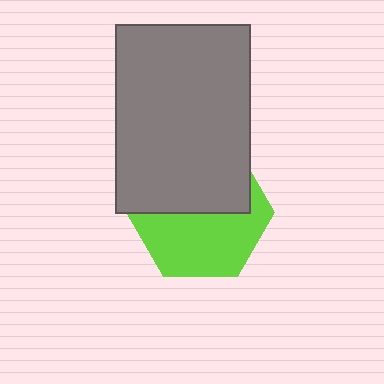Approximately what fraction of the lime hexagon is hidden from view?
Roughly 48% of the lime hexagon is hidden behind the gray rectangle.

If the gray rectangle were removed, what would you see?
You would see the complete lime hexagon.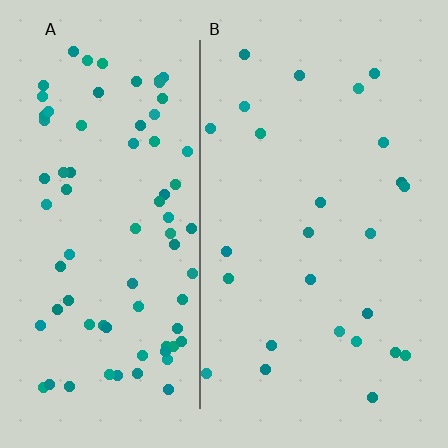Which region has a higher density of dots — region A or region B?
A (the left).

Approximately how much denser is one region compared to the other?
Approximately 3.1× — region A over region B.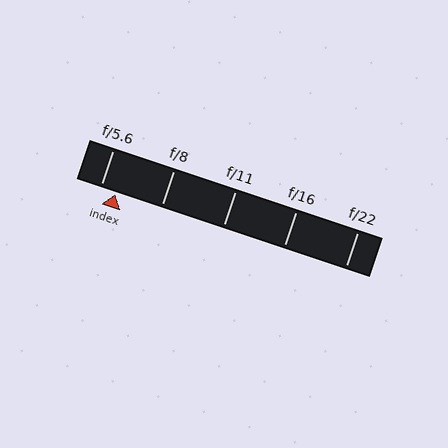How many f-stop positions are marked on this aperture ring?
There are 5 f-stop positions marked.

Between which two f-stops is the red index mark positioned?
The index mark is between f/5.6 and f/8.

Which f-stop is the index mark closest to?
The index mark is closest to f/5.6.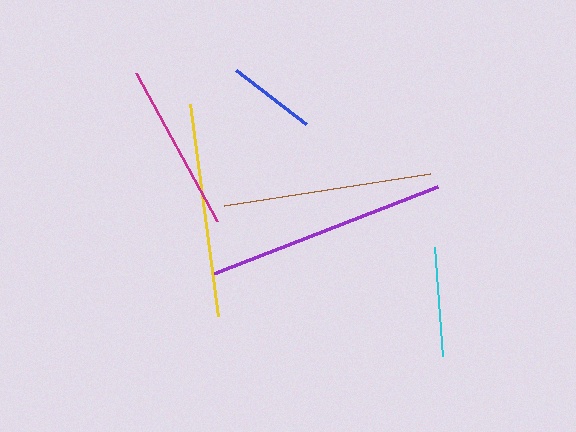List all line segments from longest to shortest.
From longest to shortest: purple, yellow, brown, magenta, cyan, blue.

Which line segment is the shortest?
The blue line is the shortest at approximately 89 pixels.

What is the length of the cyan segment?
The cyan segment is approximately 109 pixels long.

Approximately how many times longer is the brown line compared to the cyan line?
The brown line is approximately 1.9 times the length of the cyan line.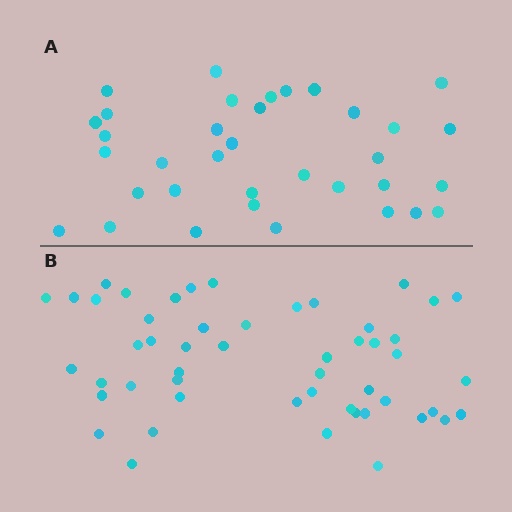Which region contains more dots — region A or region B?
Region B (the bottom region) has more dots.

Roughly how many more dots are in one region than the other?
Region B has approximately 15 more dots than region A.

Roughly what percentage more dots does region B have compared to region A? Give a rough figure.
About 45% more.